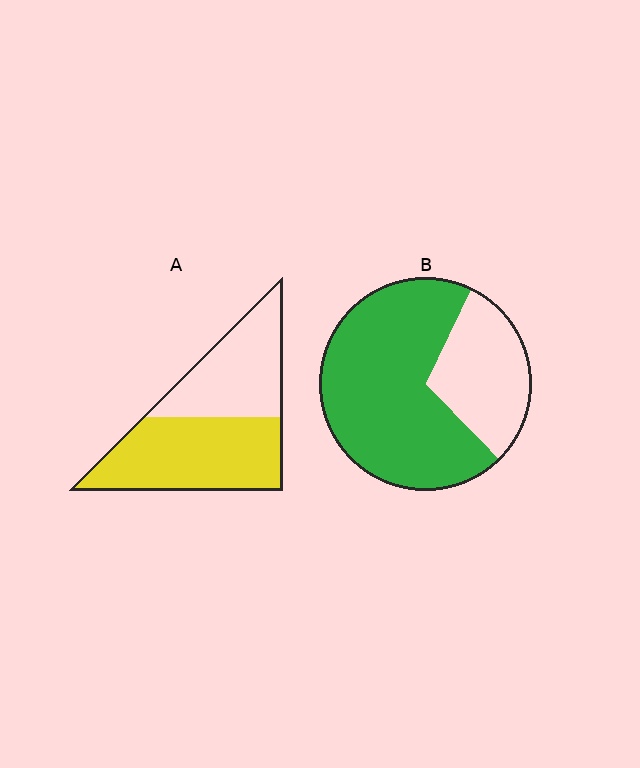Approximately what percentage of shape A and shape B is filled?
A is approximately 55% and B is approximately 70%.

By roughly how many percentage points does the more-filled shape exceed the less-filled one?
By roughly 10 percentage points (B over A).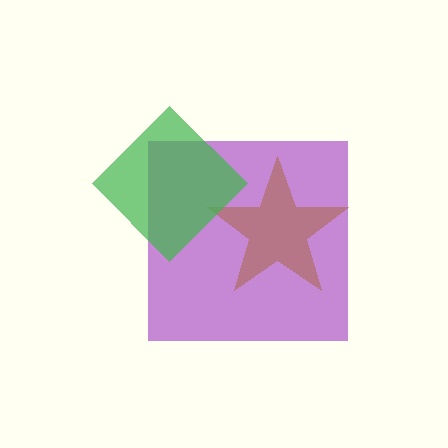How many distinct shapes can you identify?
There are 3 distinct shapes: a purple square, a brown star, a green diamond.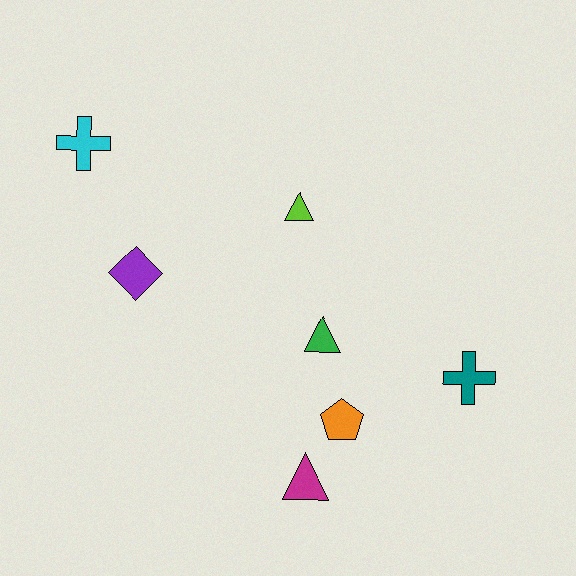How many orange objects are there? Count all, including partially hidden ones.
There is 1 orange object.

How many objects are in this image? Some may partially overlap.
There are 7 objects.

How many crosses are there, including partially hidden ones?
There are 2 crosses.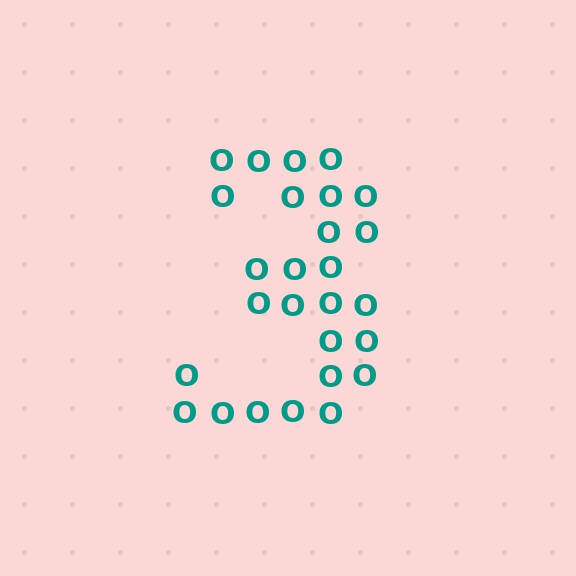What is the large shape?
The large shape is the digit 3.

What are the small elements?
The small elements are letter O's.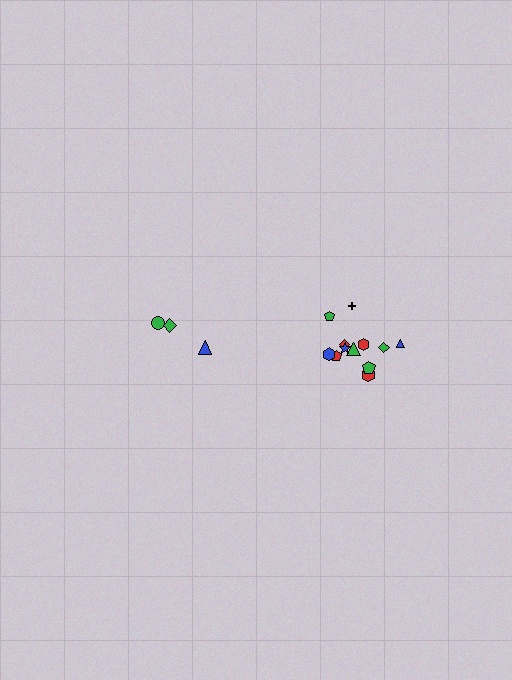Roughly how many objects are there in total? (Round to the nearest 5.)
Roughly 15 objects in total.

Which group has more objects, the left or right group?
The right group.